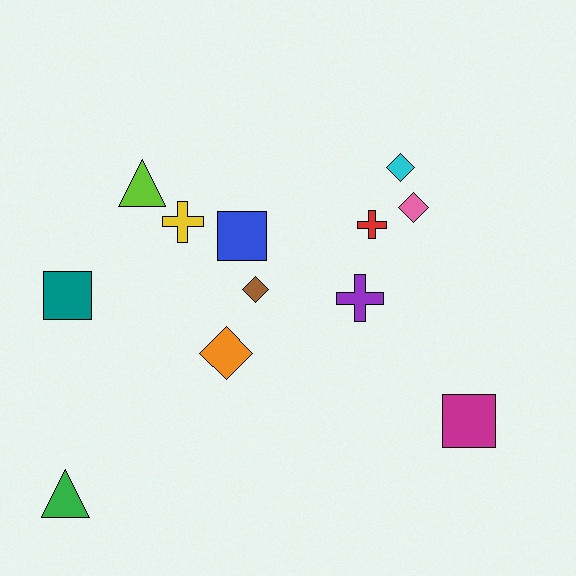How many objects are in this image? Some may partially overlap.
There are 12 objects.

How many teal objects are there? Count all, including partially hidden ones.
There is 1 teal object.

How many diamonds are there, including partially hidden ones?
There are 4 diamonds.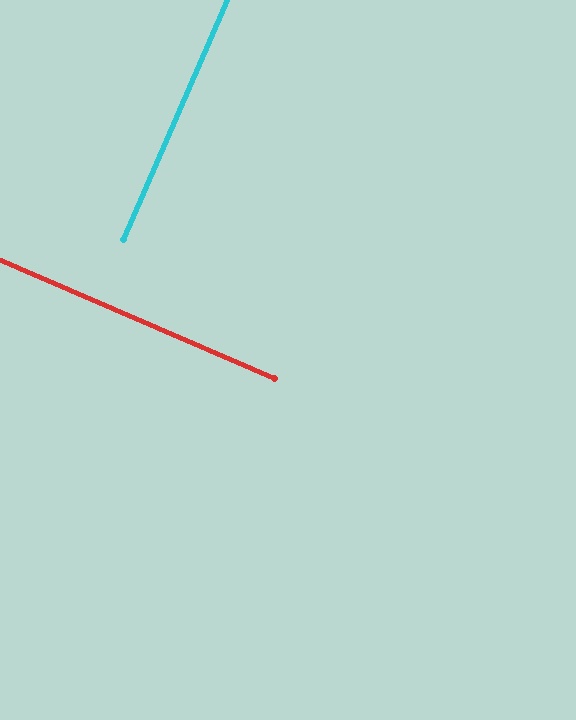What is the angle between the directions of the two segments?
Approximately 90 degrees.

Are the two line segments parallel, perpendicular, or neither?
Perpendicular — they meet at approximately 90°.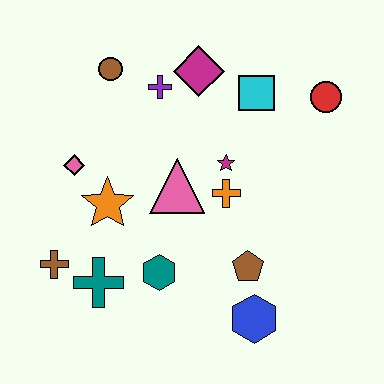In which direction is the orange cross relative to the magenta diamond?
The orange cross is below the magenta diamond.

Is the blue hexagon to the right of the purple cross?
Yes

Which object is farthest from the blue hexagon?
The brown circle is farthest from the blue hexagon.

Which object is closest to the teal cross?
The brown cross is closest to the teal cross.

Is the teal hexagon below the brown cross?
Yes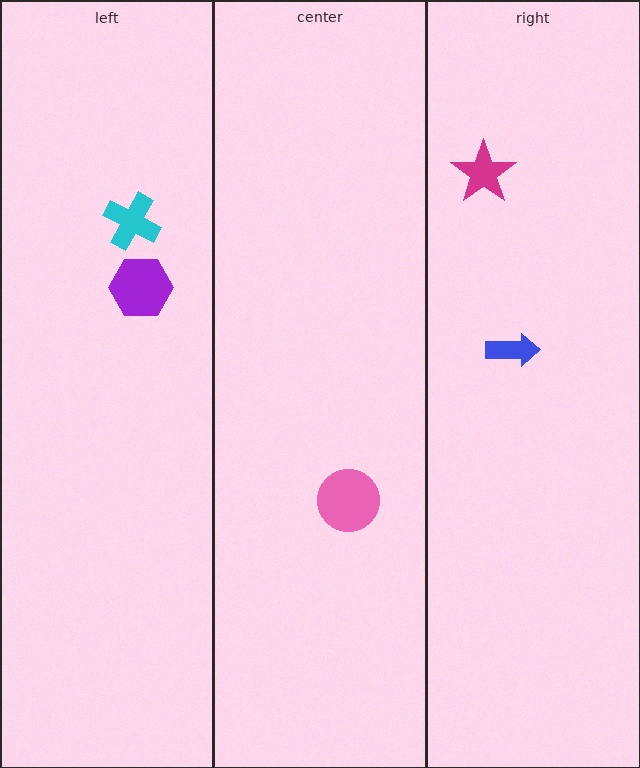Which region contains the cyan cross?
The left region.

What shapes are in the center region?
The pink circle.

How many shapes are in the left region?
2.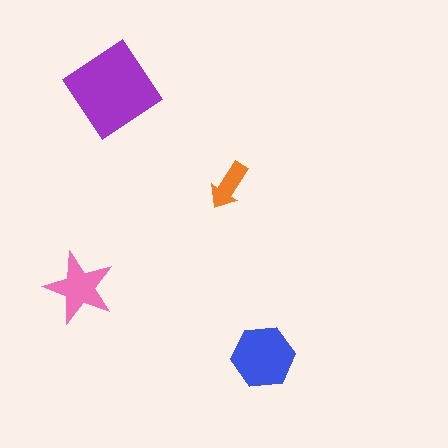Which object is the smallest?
The orange arrow.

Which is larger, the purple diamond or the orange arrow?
The purple diamond.